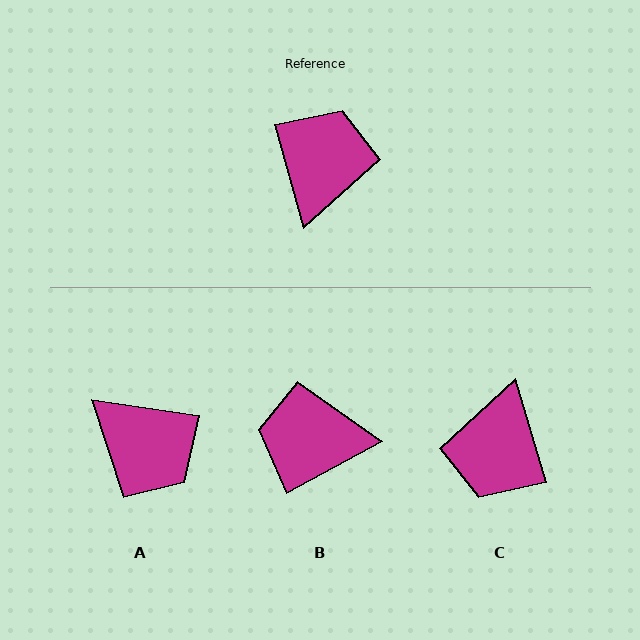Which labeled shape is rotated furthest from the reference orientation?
C, about 179 degrees away.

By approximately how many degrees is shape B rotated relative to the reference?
Approximately 103 degrees counter-clockwise.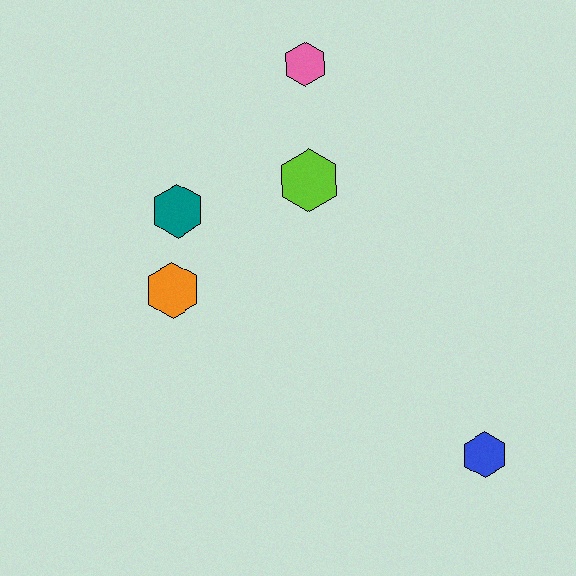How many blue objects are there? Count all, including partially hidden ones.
There is 1 blue object.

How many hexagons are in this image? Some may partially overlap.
There are 5 hexagons.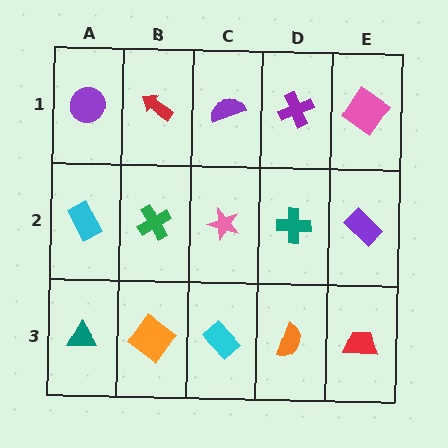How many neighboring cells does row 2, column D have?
4.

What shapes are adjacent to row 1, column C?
A pink star (row 2, column C), a red arrow (row 1, column B), a purple cross (row 1, column D).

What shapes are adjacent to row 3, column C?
A pink star (row 2, column C), an orange diamond (row 3, column B), an orange semicircle (row 3, column D).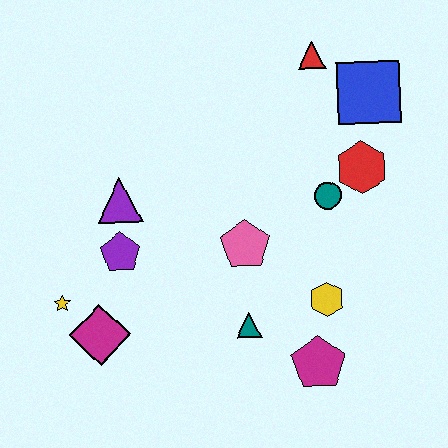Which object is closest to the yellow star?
The magenta diamond is closest to the yellow star.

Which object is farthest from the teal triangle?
The red triangle is farthest from the teal triangle.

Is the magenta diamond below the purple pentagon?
Yes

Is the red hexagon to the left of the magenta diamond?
No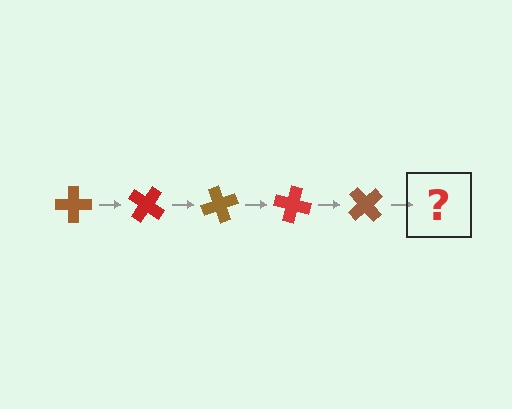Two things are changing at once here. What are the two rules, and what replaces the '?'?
The two rules are that it rotates 35 degrees each step and the color cycles through brown and red. The '?' should be a red cross, rotated 175 degrees from the start.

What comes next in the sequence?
The next element should be a red cross, rotated 175 degrees from the start.